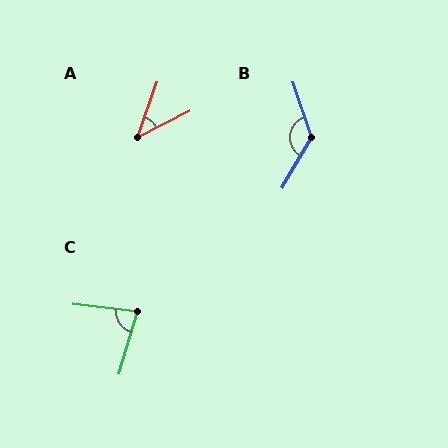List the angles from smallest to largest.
A (43°), C (80°), B (131°).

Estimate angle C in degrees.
Approximately 80 degrees.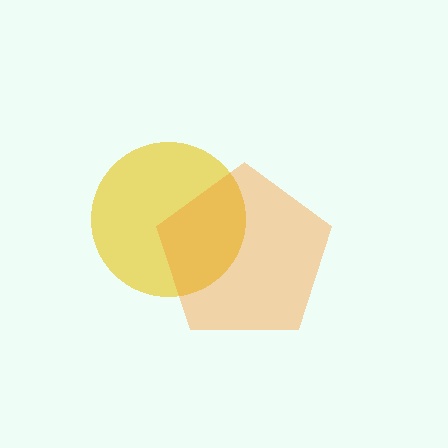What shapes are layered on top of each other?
The layered shapes are: a yellow circle, an orange pentagon.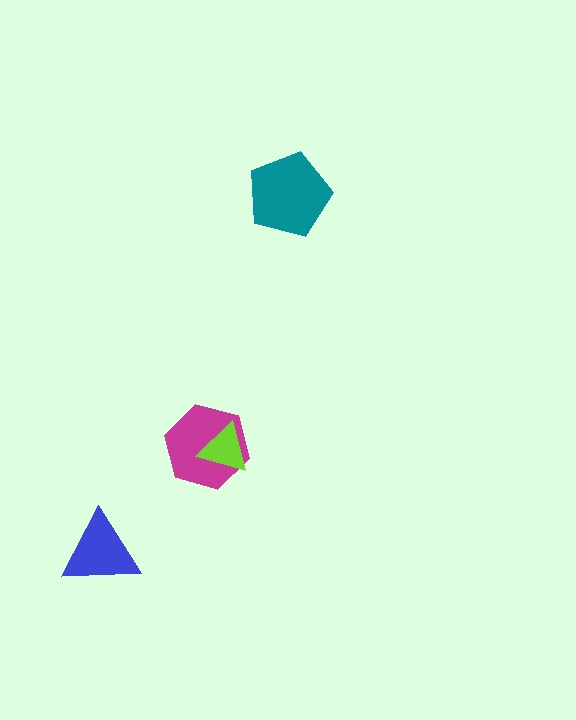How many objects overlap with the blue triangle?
0 objects overlap with the blue triangle.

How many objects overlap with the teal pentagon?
0 objects overlap with the teal pentagon.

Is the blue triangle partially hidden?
No, no other shape covers it.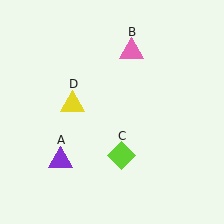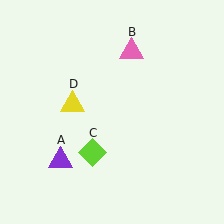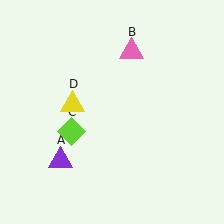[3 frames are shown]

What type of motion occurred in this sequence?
The lime diamond (object C) rotated clockwise around the center of the scene.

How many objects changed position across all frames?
1 object changed position: lime diamond (object C).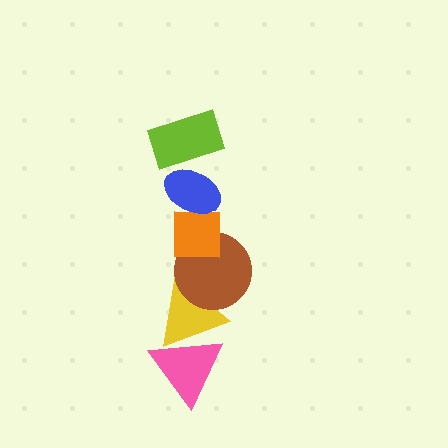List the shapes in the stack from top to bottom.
From top to bottom: the lime rectangle, the blue ellipse, the orange square, the brown circle, the yellow triangle, the pink triangle.